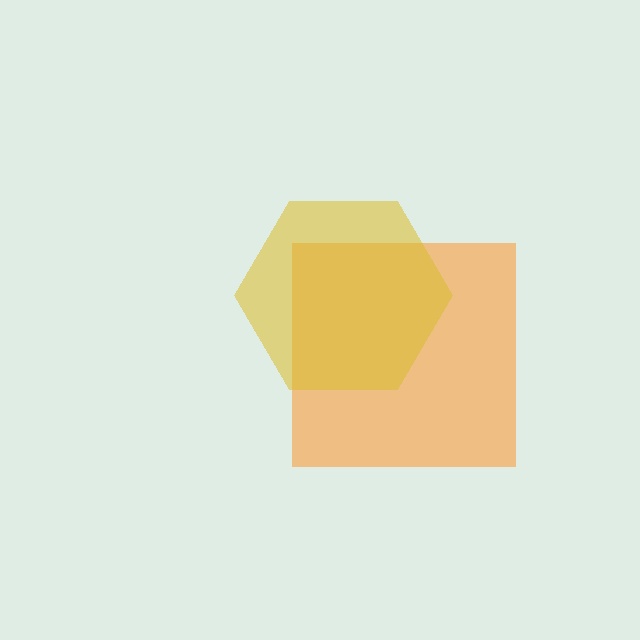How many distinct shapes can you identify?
There are 2 distinct shapes: an orange square, a yellow hexagon.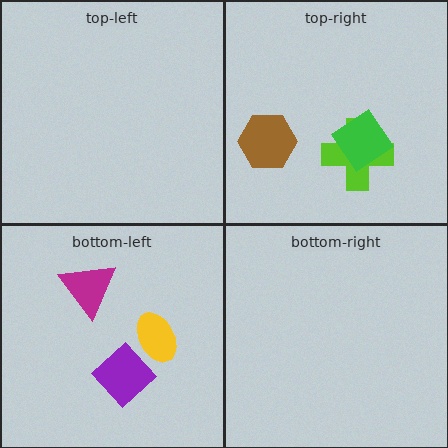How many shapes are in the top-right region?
3.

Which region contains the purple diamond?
The bottom-left region.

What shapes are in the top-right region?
The brown hexagon, the lime cross, the green diamond.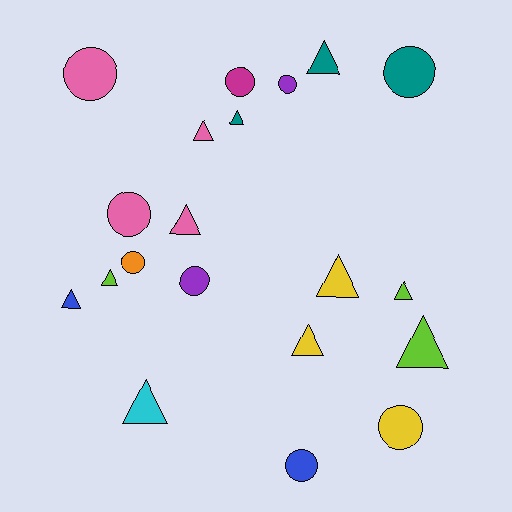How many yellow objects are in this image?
There are 3 yellow objects.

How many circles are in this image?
There are 9 circles.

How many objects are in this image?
There are 20 objects.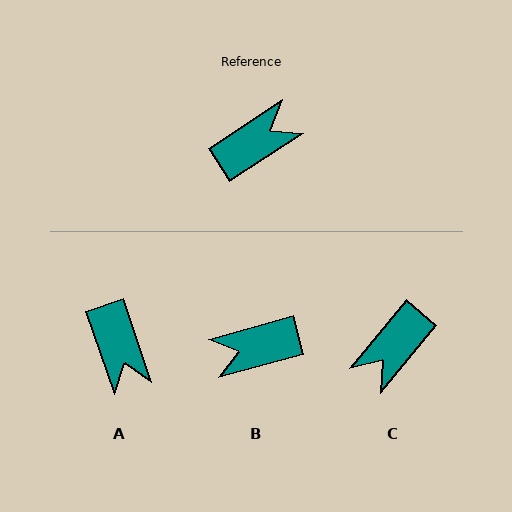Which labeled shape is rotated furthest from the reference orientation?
C, about 163 degrees away.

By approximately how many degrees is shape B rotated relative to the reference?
Approximately 162 degrees counter-clockwise.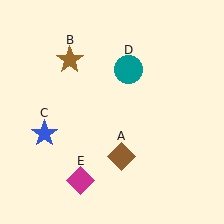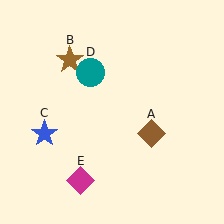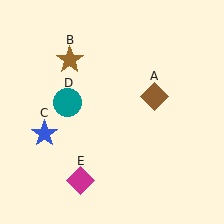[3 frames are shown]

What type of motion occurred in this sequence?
The brown diamond (object A), teal circle (object D) rotated counterclockwise around the center of the scene.